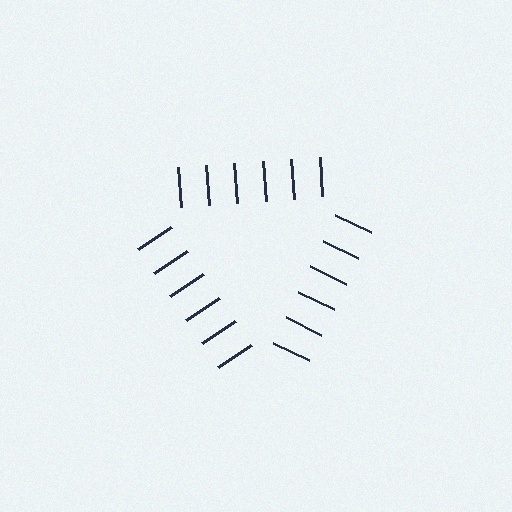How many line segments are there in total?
18 — 6 along each of the 3 edges.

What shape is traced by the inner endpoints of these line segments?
An illusory triangle — the line segments terminate on its edges but no continuous stroke is drawn.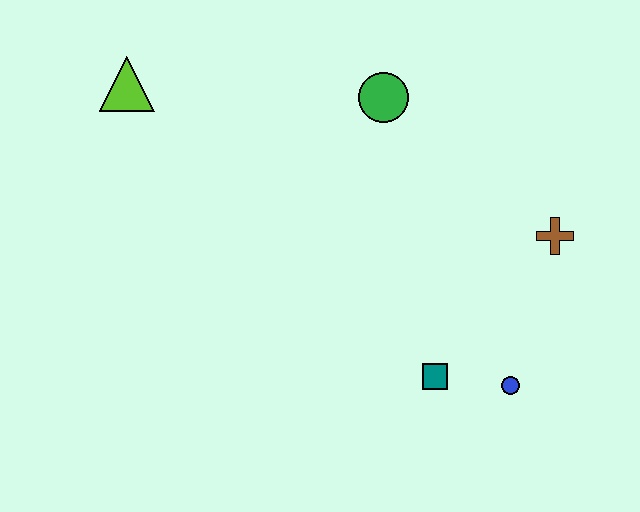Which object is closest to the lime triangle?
The green circle is closest to the lime triangle.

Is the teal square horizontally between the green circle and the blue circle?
Yes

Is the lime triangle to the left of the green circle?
Yes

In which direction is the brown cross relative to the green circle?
The brown cross is to the right of the green circle.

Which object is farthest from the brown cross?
The lime triangle is farthest from the brown cross.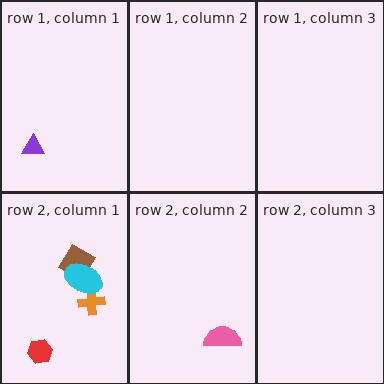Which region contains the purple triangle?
The row 1, column 1 region.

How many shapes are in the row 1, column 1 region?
1.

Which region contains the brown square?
The row 2, column 1 region.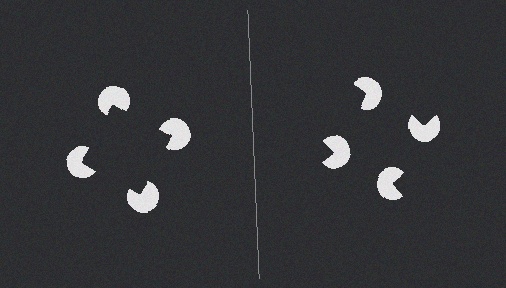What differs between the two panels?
The pac-man discs are positioned identically on both sides; only the wedge orientations differ. On the left they align to a square; on the right they are misaligned.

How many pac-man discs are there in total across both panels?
8 — 4 on each side.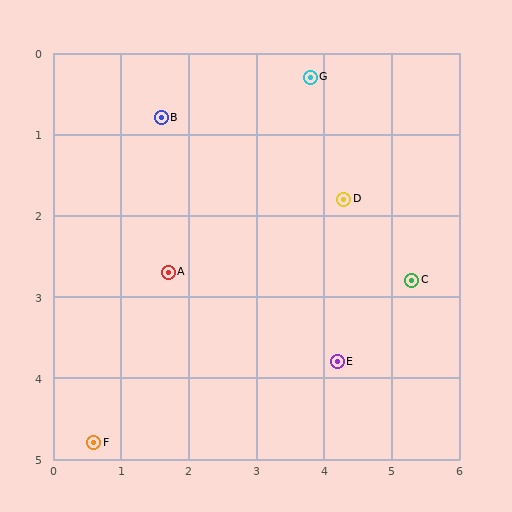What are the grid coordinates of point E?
Point E is at approximately (4.2, 3.8).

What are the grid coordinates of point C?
Point C is at approximately (5.3, 2.8).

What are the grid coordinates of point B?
Point B is at approximately (1.6, 0.8).